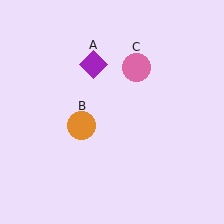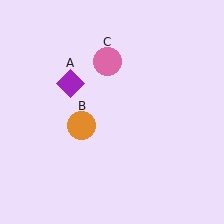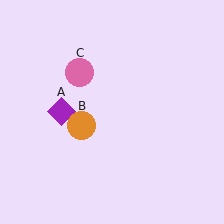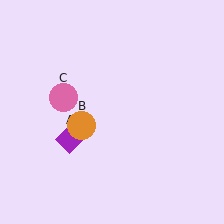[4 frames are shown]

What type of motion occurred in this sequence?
The purple diamond (object A), pink circle (object C) rotated counterclockwise around the center of the scene.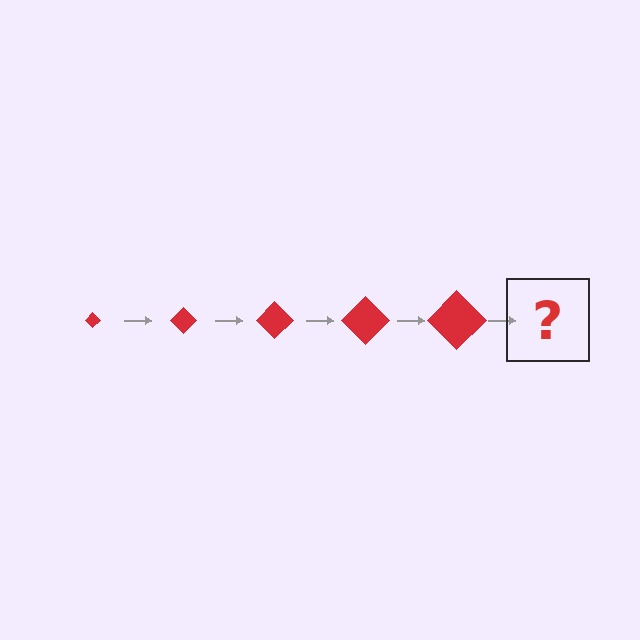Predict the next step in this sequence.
The next step is a red diamond, larger than the previous one.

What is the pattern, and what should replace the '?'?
The pattern is that the diamond gets progressively larger each step. The '?' should be a red diamond, larger than the previous one.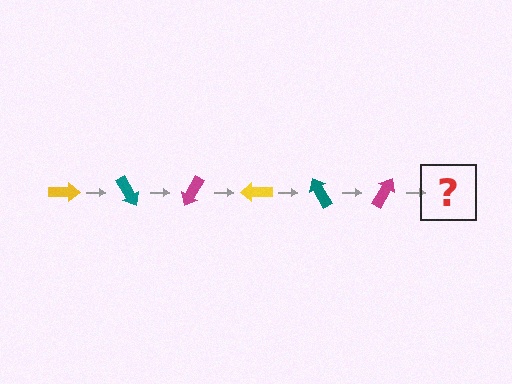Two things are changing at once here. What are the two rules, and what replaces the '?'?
The two rules are that it rotates 60 degrees each step and the color cycles through yellow, teal, and magenta. The '?' should be a yellow arrow, rotated 360 degrees from the start.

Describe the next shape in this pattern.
It should be a yellow arrow, rotated 360 degrees from the start.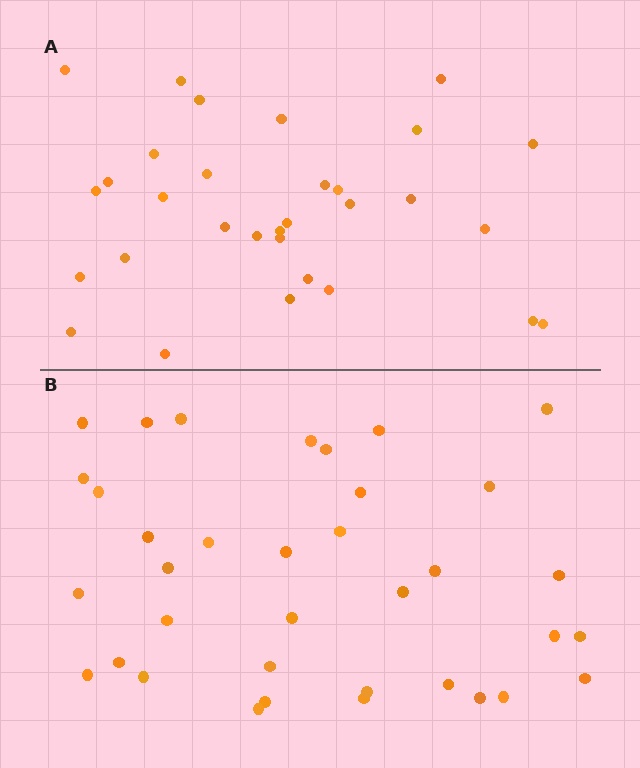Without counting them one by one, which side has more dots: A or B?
Region B (the bottom region) has more dots.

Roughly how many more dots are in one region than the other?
Region B has about 5 more dots than region A.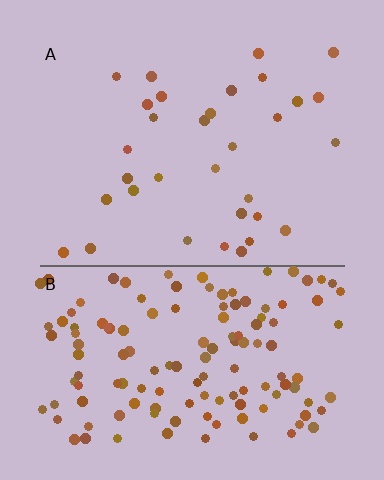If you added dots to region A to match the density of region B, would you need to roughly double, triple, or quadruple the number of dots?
Approximately quadruple.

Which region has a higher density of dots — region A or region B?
B (the bottom).